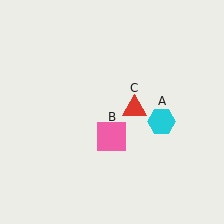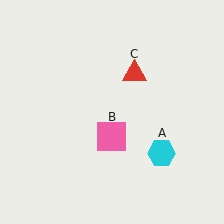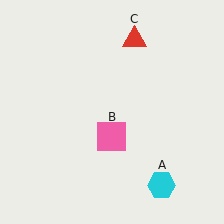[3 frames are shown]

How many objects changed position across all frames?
2 objects changed position: cyan hexagon (object A), red triangle (object C).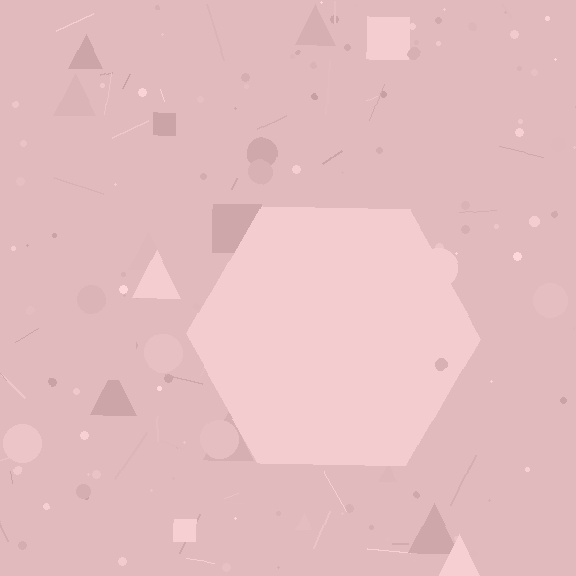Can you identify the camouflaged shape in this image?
The camouflaged shape is a hexagon.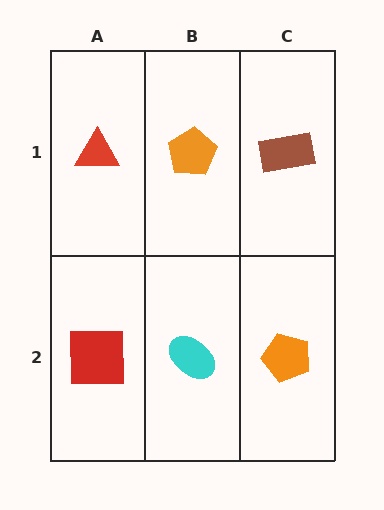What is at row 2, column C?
An orange pentagon.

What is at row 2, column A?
A red square.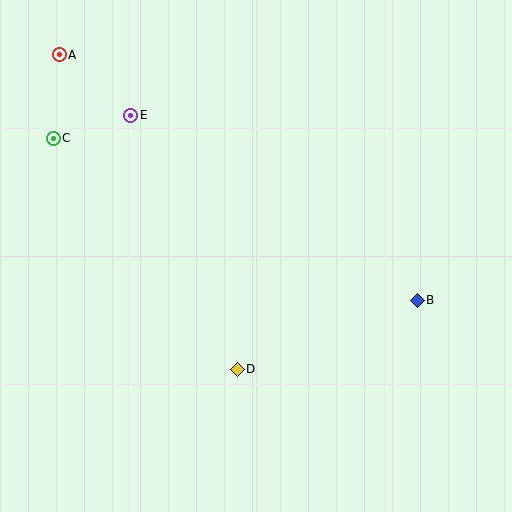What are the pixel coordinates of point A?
Point A is at (59, 55).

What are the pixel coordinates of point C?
Point C is at (53, 138).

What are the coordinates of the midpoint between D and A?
The midpoint between D and A is at (148, 212).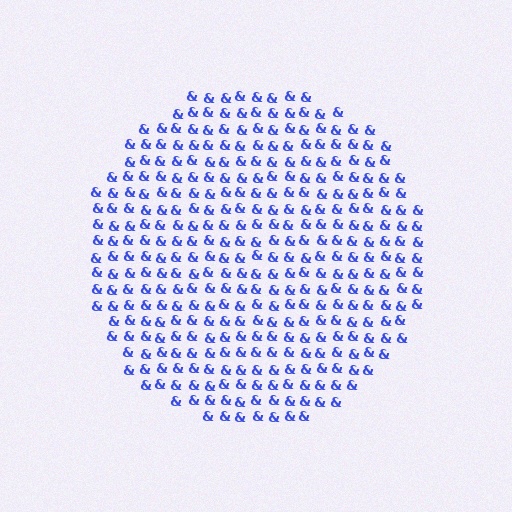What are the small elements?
The small elements are ampersands.